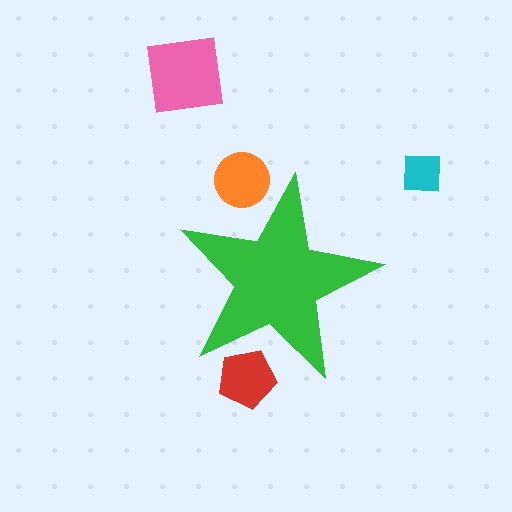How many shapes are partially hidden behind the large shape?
2 shapes are partially hidden.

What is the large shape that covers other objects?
A green star.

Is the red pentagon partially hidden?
Yes, the red pentagon is partially hidden behind the green star.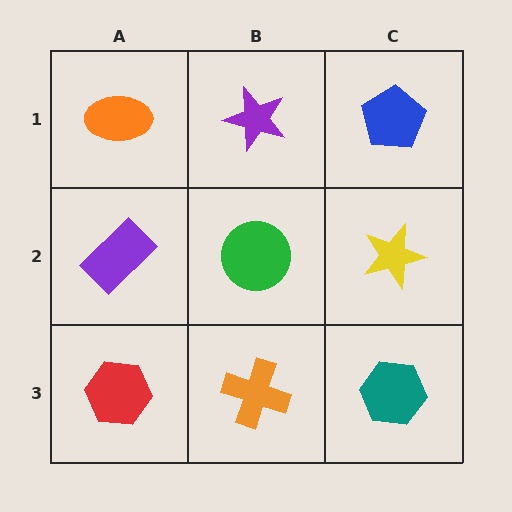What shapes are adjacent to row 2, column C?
A blue pentagon (row 1, column C), a teal hexagon (row 3, column C), a green circle (row 2, column B).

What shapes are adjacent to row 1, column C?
A yellow star (row 2, column C), a purple star (row 1, column B).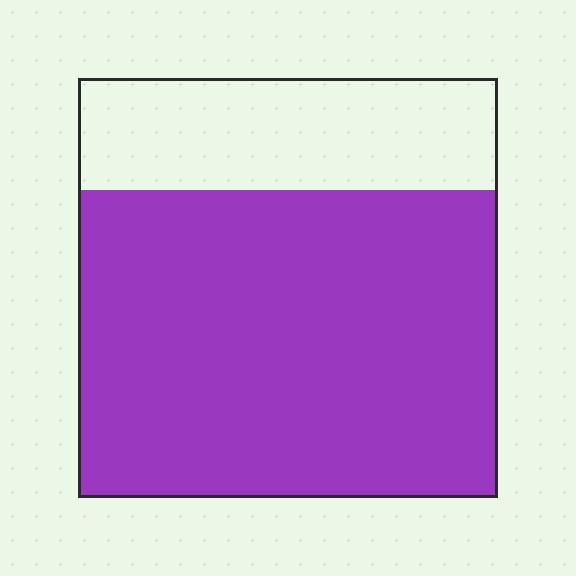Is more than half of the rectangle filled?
Yes.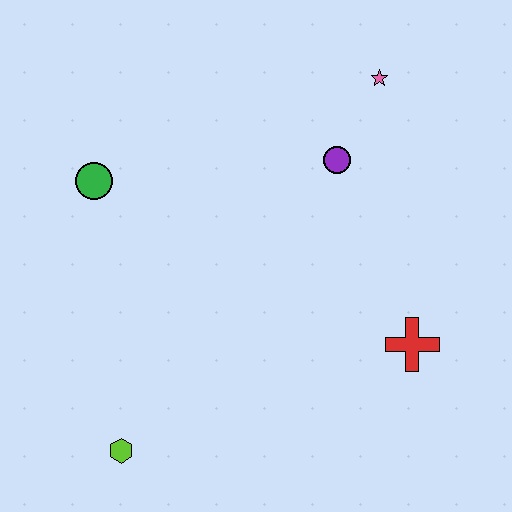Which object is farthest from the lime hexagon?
The pink star is farthest from the lime hexagon.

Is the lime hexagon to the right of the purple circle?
No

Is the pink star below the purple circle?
No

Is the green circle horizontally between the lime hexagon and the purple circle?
No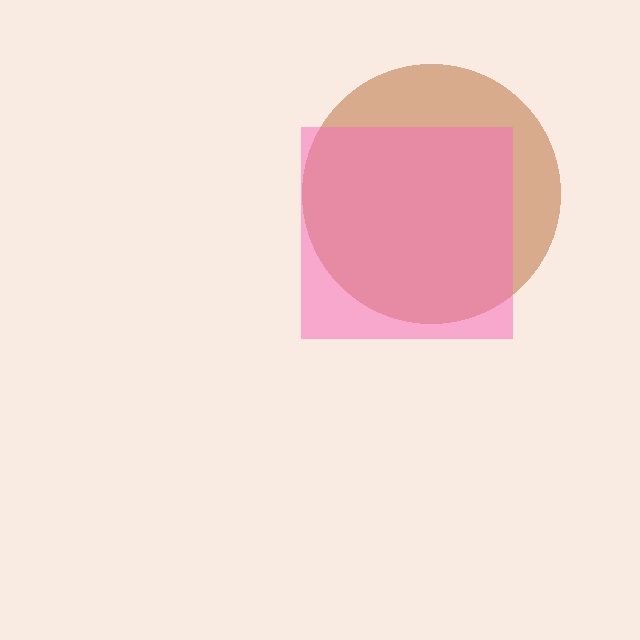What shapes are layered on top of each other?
The layered shapes are: a brown circle, a pink square.